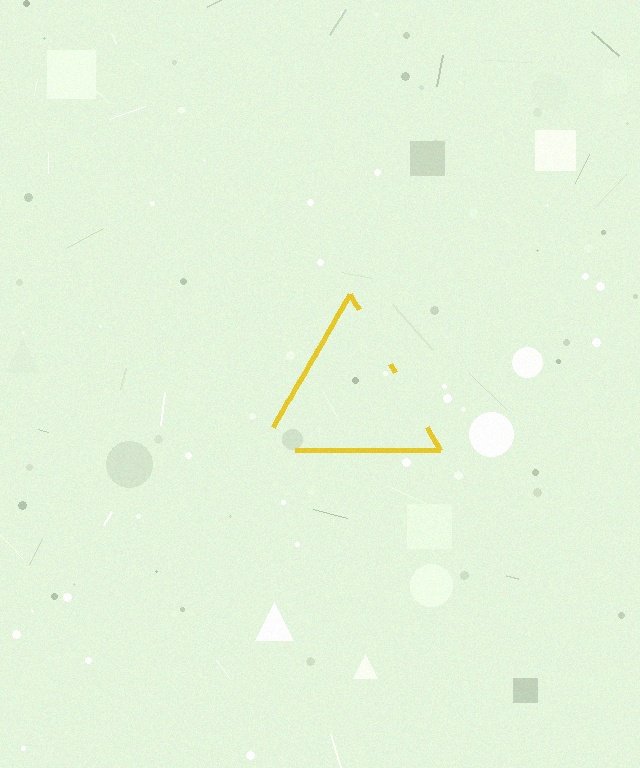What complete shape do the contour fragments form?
The contour fragments form a triangle.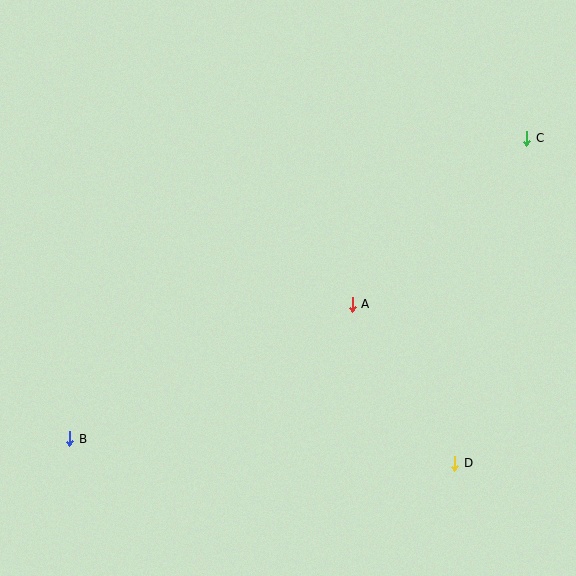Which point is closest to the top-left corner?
Point B is closest to the top-left corner.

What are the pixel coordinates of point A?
Point A is at (352, 304).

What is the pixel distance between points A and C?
The distance between A and C is 241 pixels.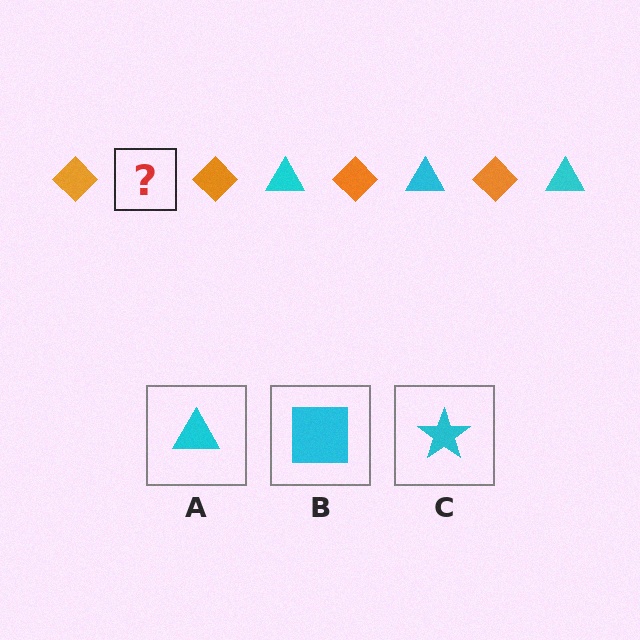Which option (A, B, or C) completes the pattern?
A.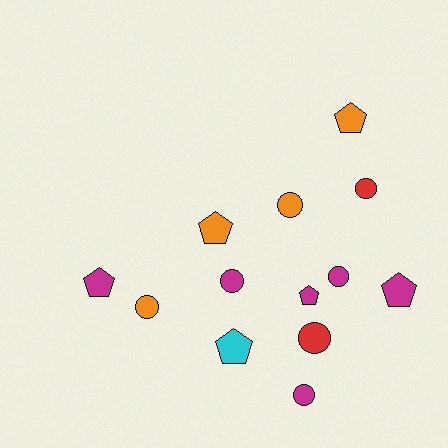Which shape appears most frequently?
Circle, with 7 objects.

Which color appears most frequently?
Magenta, with 6 objects.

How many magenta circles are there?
There are 3 magenta circles.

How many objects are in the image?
There are 13 objects.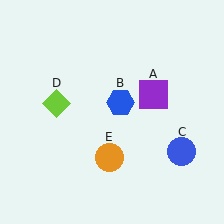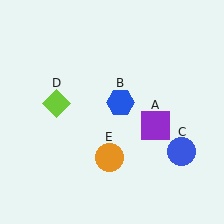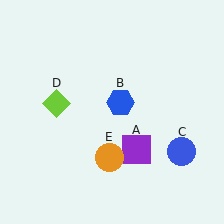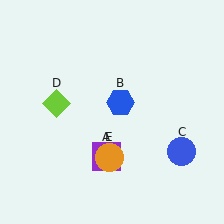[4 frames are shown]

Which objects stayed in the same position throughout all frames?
Blue hexagon (object B) and blue circle (object C) and lime diamond (object D) and orange circle (object E) remained stationary.